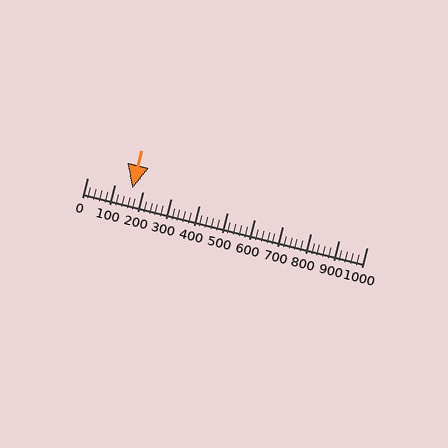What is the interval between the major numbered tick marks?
The major tick marks are spaced 100 units apart.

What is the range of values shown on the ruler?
The ruler shows values from 0 to 1000.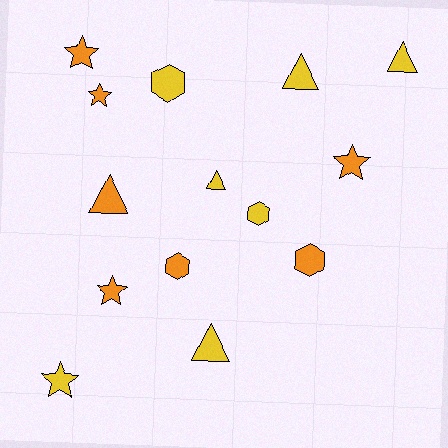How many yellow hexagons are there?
There are 2 yellow hexagons.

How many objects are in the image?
There are 14 objects.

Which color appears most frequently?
Orange, with 7 objects.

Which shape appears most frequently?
Star, with 5 objects.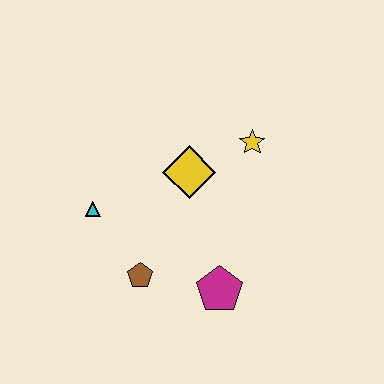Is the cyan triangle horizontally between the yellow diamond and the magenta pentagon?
No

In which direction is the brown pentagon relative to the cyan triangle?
The brown pentagon is below the cyan triangle.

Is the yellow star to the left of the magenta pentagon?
No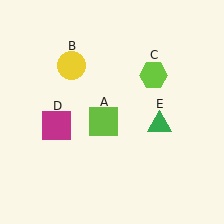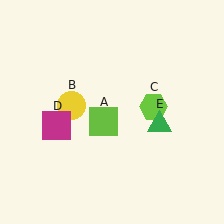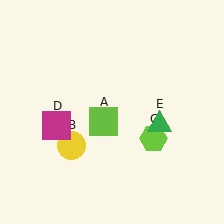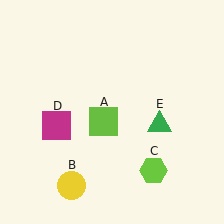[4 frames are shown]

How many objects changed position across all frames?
2 objects changed position: yellow circle (object B), lime hexagon (object C).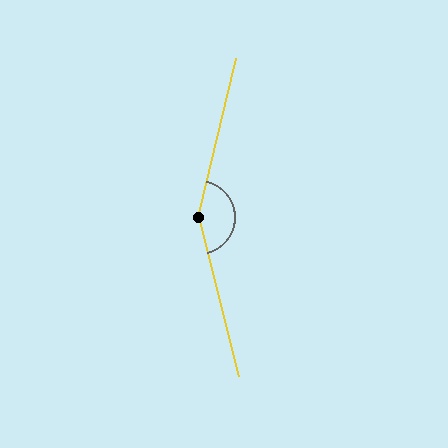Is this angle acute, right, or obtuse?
It is obtuse.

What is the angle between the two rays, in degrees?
Approximately 152 degrees.